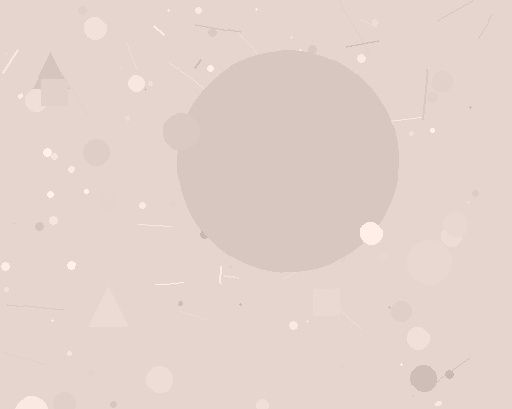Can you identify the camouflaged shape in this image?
The camouflaged shape is a circle.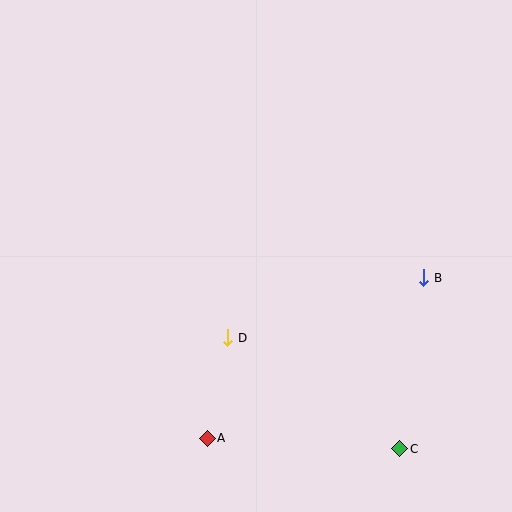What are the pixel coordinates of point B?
Point B is at (424, 278).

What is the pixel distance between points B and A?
The distance between B and A is 270 pixels.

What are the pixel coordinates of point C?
Point C is at (400, 449).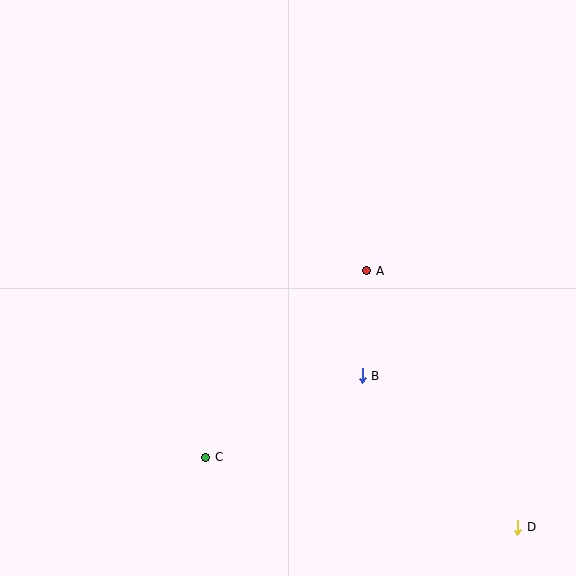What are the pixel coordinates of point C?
Point C is at (206, 457).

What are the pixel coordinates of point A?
Point A is at (367, 271).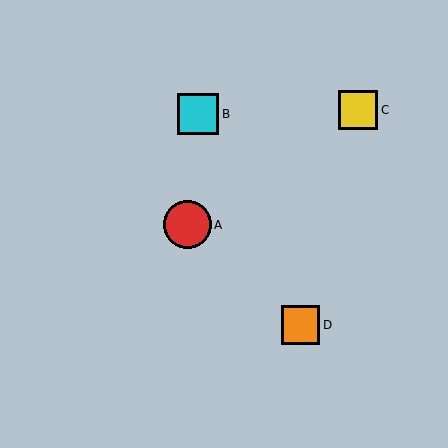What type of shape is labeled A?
Shape A is a red circle.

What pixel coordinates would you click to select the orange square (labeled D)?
Click at (300, 325) to select the orange square D.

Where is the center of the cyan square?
The center of the cyan square is at (198, 114).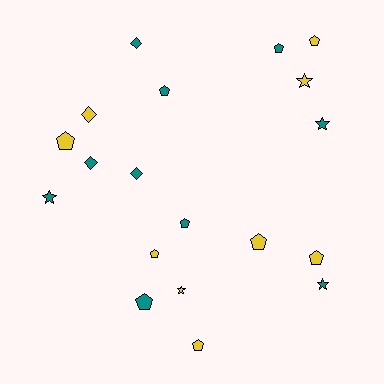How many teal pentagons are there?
There are 4 teal pentagons.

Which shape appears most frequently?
Pentagon, with 10 objects.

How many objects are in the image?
There are 19 objects.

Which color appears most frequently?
Teal, with 10 objects.